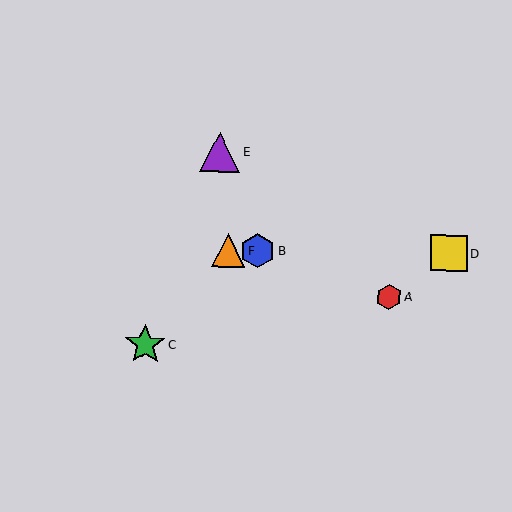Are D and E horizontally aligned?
No, D is at y≈253 and E is at y≈152.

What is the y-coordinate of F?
Object F is at y≈250.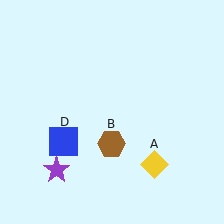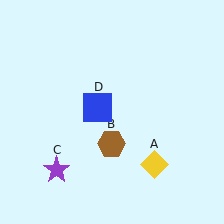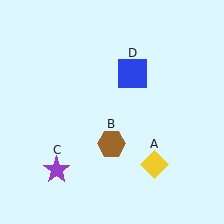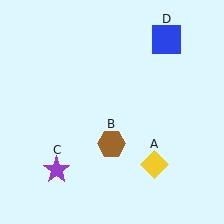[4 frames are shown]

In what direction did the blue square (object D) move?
The blue square (object D) moved up and to the right.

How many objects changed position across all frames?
1 object changed position: blue square (object D).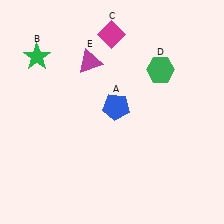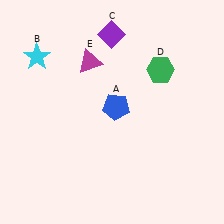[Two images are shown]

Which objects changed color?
B changed from green to cyan. C changed from magenta to purple.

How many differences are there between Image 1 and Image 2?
There are 2 differences between the two images.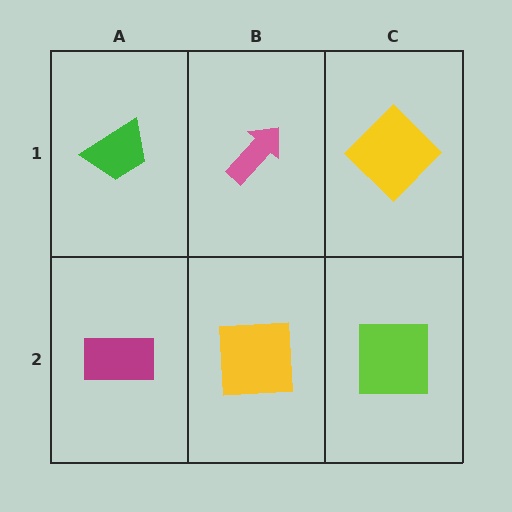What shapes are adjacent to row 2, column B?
A pink arrow (row 1, column B), a magenta rectangle (row 2, column A), a lime square (row 2, column C).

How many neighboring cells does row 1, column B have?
3.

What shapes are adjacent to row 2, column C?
A yellow diamond (row 1, column C), a yellow square (row 2, column B).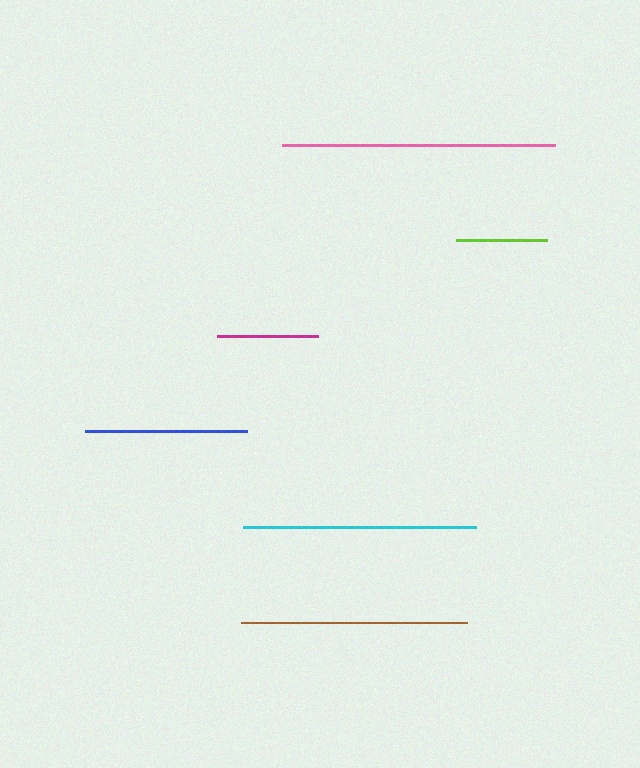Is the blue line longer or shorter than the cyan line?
The cyan line is longer than the blue line.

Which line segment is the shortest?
The lime line is the shortest at approximately 91 pixels.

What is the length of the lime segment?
The lime segment is approximately 91 pixels long.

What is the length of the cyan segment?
The cyan segment is approximately 233 pixels long.